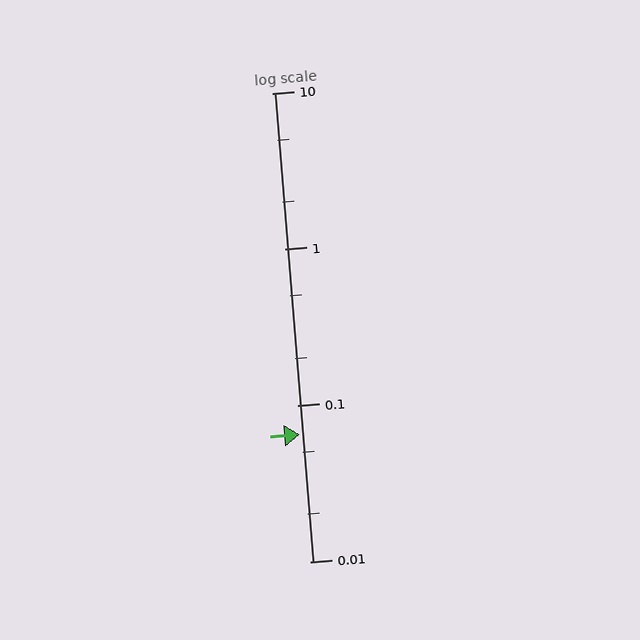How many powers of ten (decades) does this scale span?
The scale spans 3 decades, from 0.01 to 10.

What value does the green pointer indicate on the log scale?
The pointer indicates approximately 0.065.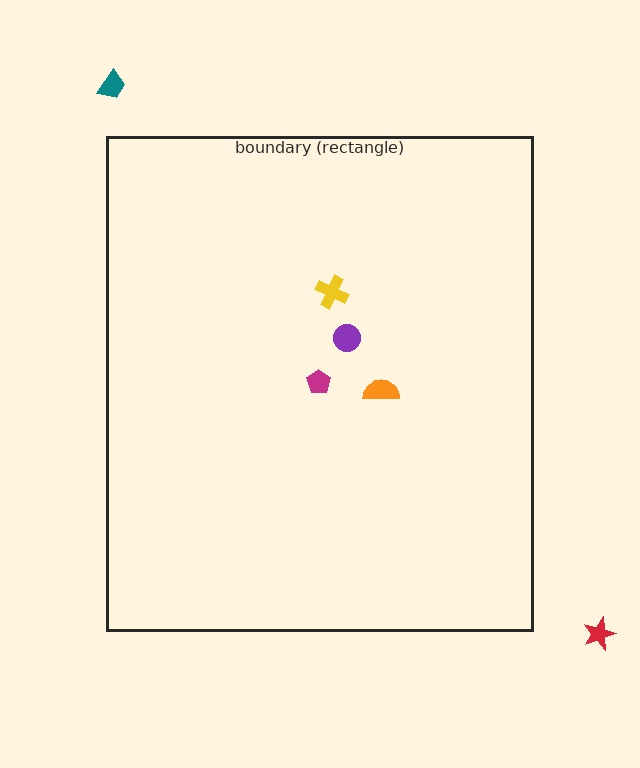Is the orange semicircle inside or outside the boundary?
Inside.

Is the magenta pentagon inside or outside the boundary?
Inside.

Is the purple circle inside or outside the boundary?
Inside.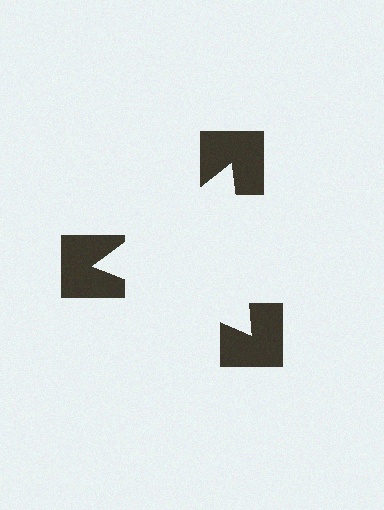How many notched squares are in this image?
There are 3 — one at each vertex of the illusory triangle.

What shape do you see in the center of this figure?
An illusory triangle — its edges are inferred from the aligned wedge cuts in the notched squares, not physically drawn.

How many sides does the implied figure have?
3 sides.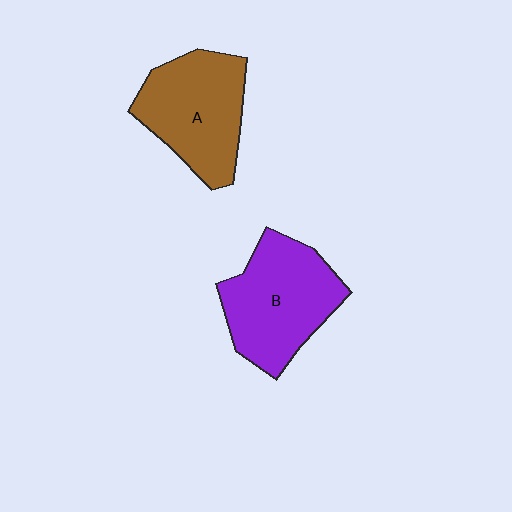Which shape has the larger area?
Shape B (purple).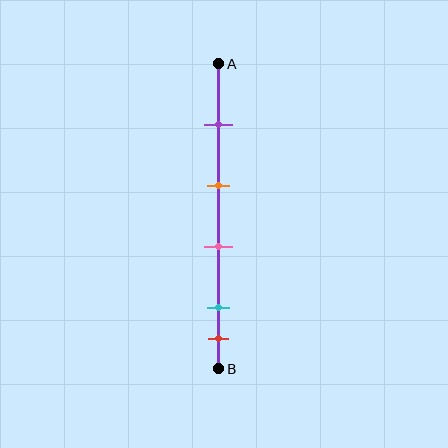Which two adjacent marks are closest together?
The cyan and red marks are the closest adjacent pair.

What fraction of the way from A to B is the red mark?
The red mark is approximately 90% (0.9) of the way from A to B.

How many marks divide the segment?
There are 5 marks dividing the segment.